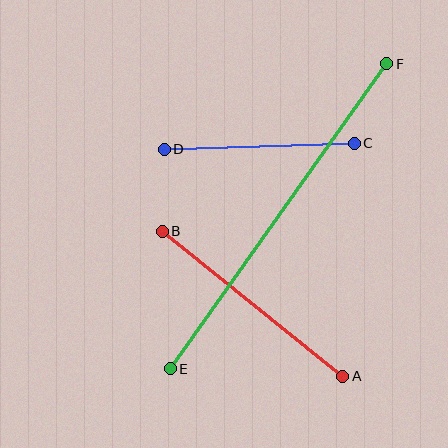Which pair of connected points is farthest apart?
Points E and F are farthest apart.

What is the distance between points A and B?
The distance is approximately 232 pixels.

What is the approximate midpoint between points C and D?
The midpoint is at approximately (259, 146) pixels.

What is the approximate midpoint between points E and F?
The midpoint is at approximately (278, 216) pixels.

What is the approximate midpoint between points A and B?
The midpoint is at approximately (252, 304) pixels.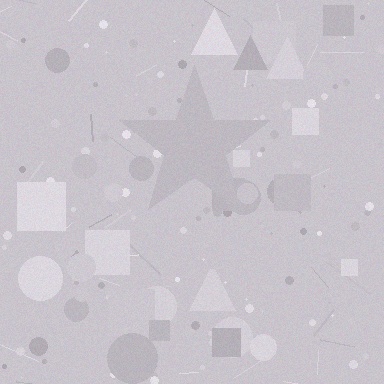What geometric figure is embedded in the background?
A star is embedded in the background.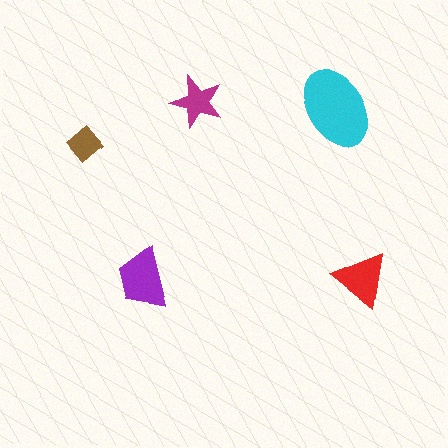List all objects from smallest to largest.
The brown diamond, the magenta star, the red triangle, the purple trapezoid, the cyan ellipse.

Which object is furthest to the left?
The brown diamond is leftmost.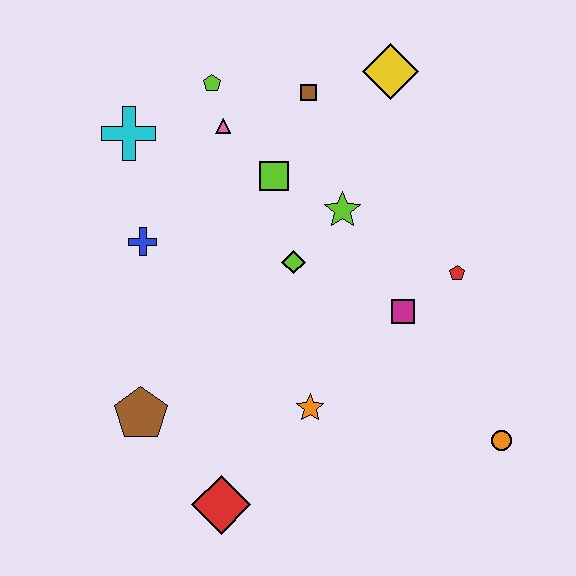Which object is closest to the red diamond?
The brown pentagon is closest to the red diamond.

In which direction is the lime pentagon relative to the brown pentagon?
The lime pentagon is above the brown pentagon.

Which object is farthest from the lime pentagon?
The orange circle is farthest from the lime pentagon.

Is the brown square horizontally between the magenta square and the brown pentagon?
Yes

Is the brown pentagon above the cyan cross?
No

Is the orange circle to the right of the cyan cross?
Yes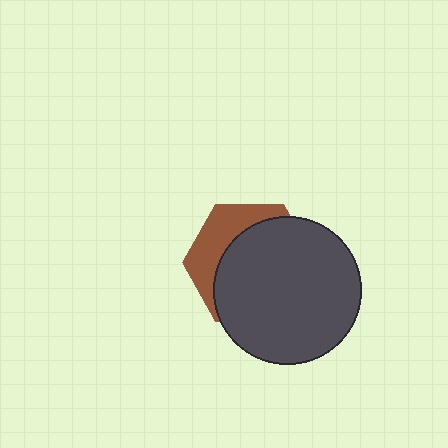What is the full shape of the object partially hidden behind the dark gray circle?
The partially hidden object is a brown hexagon.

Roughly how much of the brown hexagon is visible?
A small part of it is visible (roughly 32%).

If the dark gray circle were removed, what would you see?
You would see the complete brown hexagon.